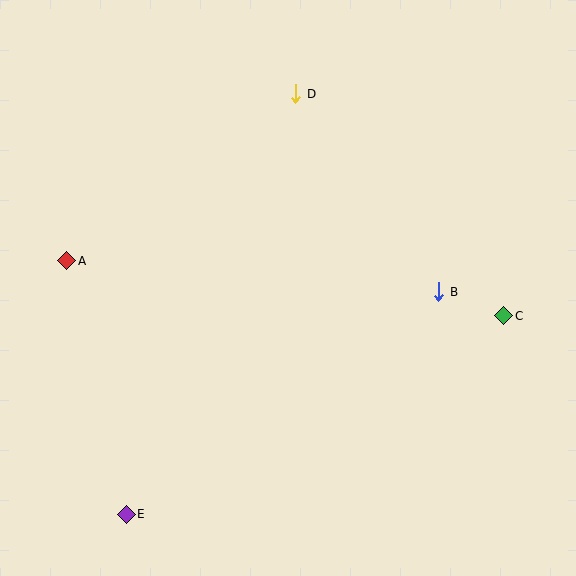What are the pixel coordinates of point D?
Point D is at (296, 94).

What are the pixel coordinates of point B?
Point B is at (439, 292).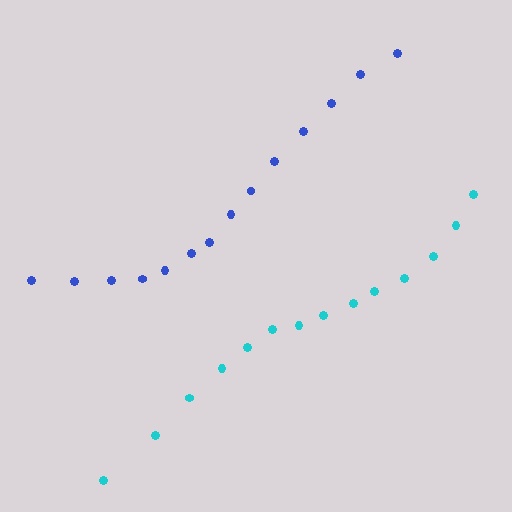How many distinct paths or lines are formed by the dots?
There are 2 distinct paths.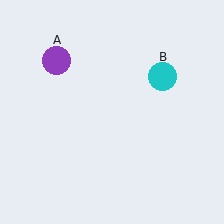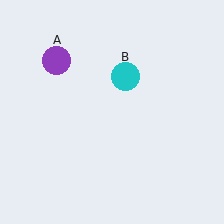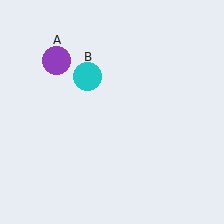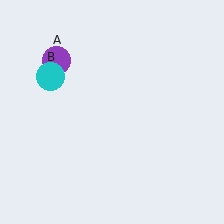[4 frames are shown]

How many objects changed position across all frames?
1 object changed position: cyan circle (object B).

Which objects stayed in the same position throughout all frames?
Purple circle (object A) remained stationary.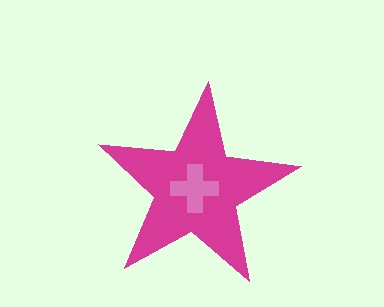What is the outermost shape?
The magenta star.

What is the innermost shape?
The pink cross.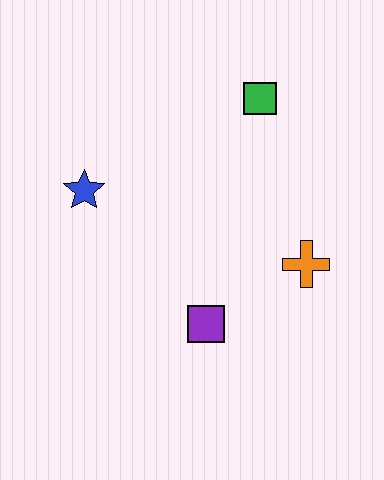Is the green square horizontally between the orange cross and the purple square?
Yes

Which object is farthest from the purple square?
The green square is farthest from the purple square.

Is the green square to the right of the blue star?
Yes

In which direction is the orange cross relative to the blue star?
The orange cross is to the right of the blue star.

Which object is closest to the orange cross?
The purple square is closest to the orange cross.